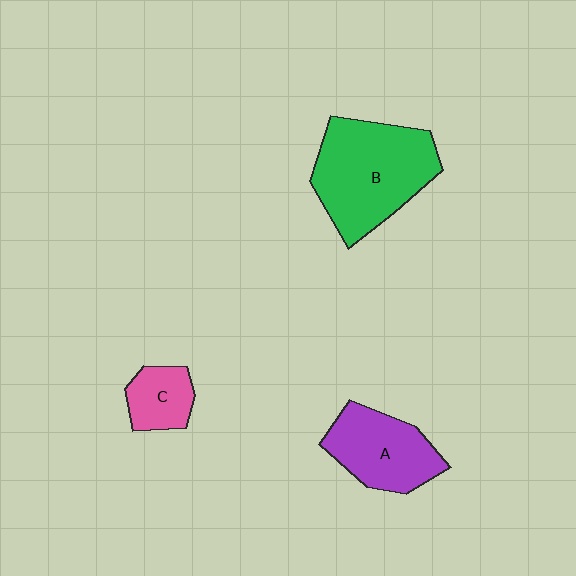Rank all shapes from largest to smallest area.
From largest to smallest: B (green), A (purple), C (pink).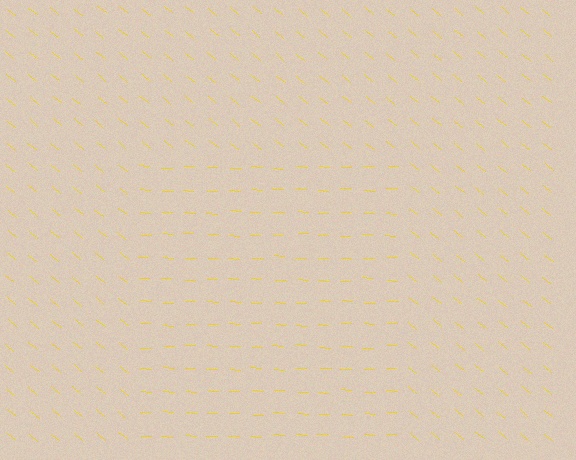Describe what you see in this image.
The image is filled with small yellow line segments. A rectangle region in the image has lines oriented differently from the surrounding lines, creating a visible texture boundary.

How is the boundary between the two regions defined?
The boundary is defined purely by a change in line orientation (approximately 36 degrees difference). All lines are the same color and thickness.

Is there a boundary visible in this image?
Yes, there is a texture boundary formed by a change in line orientation.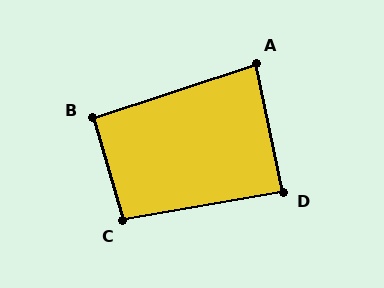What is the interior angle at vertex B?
Approximately 92 degrees (approximately right).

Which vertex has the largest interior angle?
C, at approximately 96 degrees.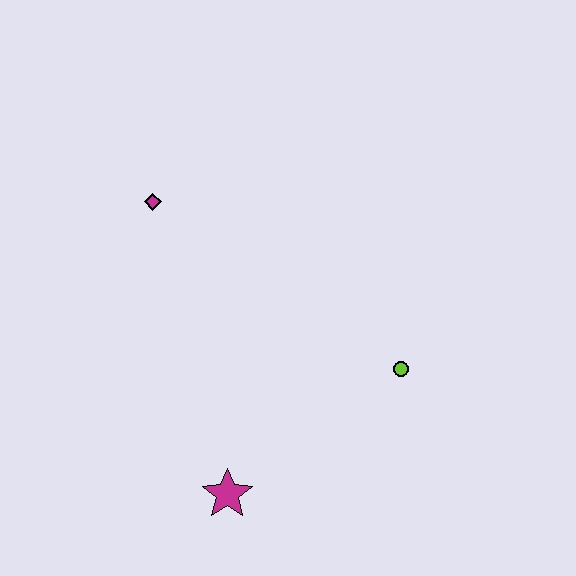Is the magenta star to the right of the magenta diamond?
Yes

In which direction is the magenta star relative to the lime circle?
The magenta star is to the left of the lime circle.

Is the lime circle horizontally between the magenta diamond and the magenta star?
No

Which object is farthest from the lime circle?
The magenta diamond is farthest from the lime circle.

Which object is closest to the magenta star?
The lime circle is closest to the magenta star.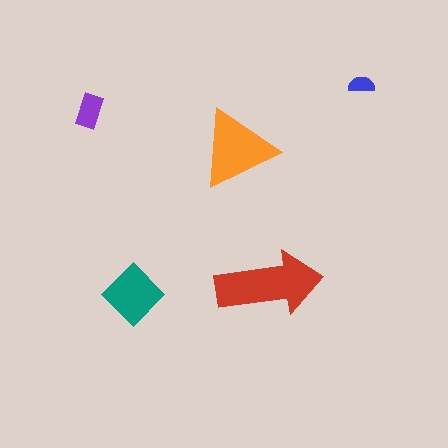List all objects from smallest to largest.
The blue semicircle, the purple rectangle, the teal diamond, the orange triangle, the red arrow.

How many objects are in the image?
There are 5 objects in the image.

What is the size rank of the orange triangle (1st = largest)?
2nd.